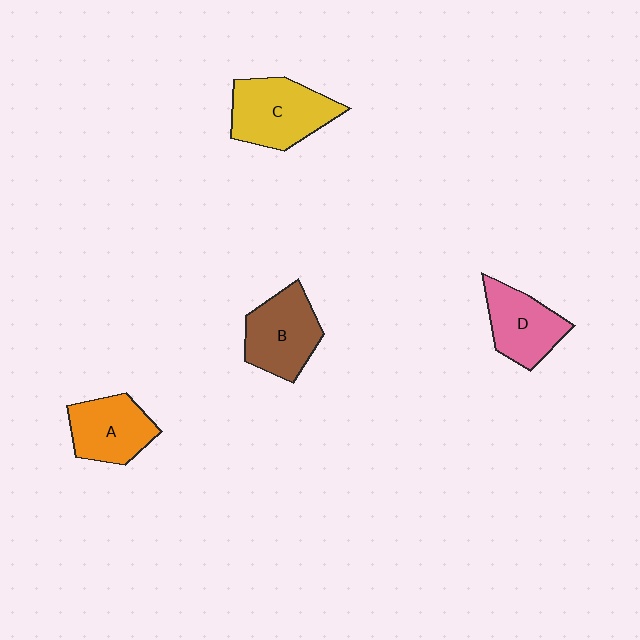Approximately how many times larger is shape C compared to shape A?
Approximately 1.3 times.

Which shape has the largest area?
Shape C (yellow).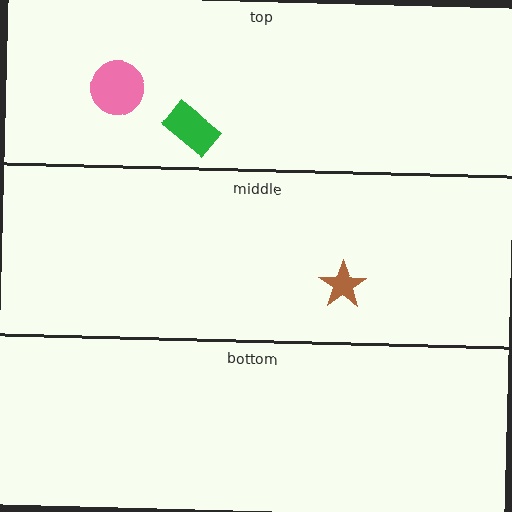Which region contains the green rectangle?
The top region.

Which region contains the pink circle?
The top region.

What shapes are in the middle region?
The brown star.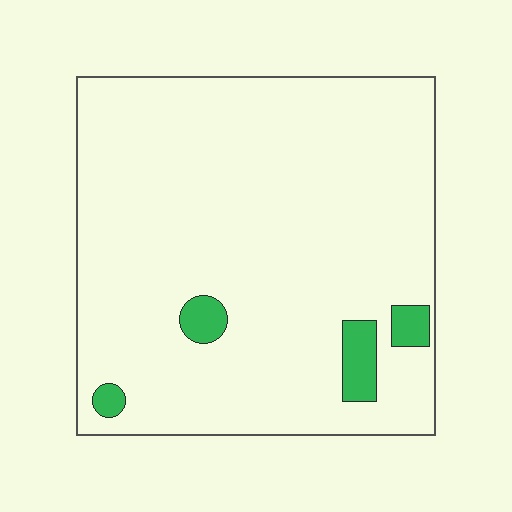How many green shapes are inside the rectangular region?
4.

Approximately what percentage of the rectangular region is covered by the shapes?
Approximately 5%.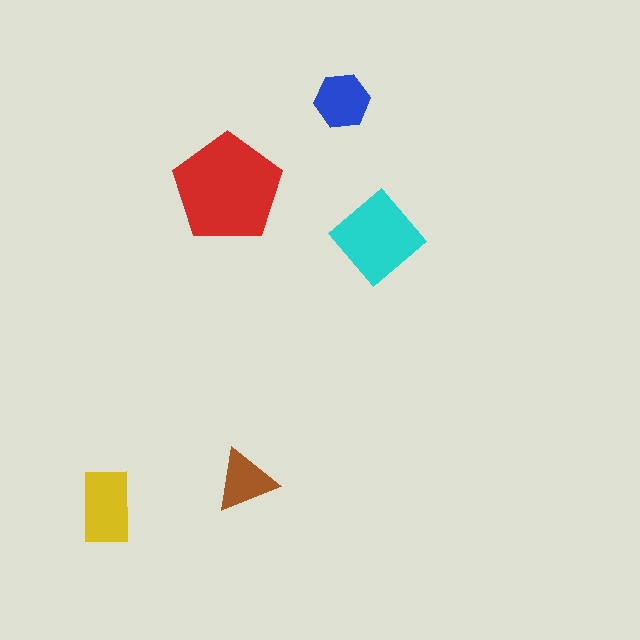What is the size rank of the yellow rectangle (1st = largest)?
3rd.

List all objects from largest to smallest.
The red pentagon, the cyan diamond, the yellow rectangle, the blue hexagon, the brown triangle.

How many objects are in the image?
There are 5 objects in the image.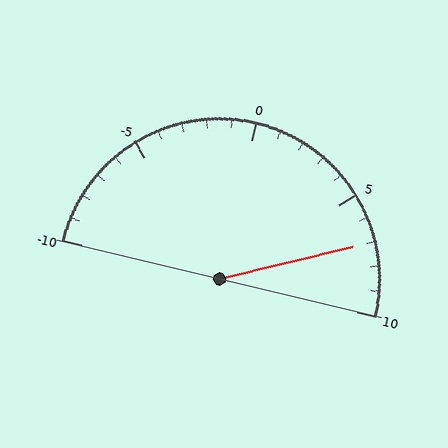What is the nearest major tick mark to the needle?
The nearest major tick mark is 5.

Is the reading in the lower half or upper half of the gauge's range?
The reading is in the upper half of the range (-10 to 10).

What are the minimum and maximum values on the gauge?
The gauge ranges from -10 to 10.